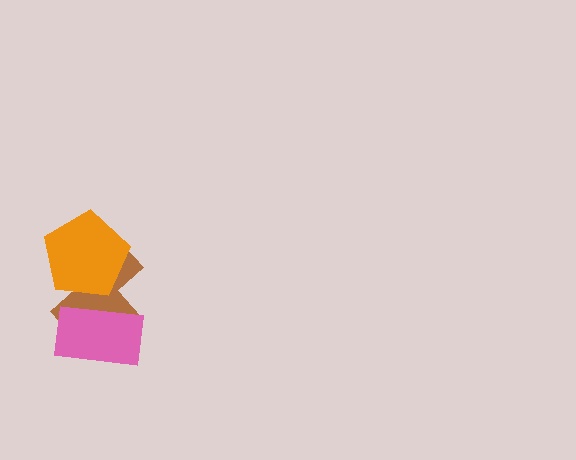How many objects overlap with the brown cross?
2 objects overlap with the brown cross.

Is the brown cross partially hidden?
Yes, it is partially covered by another shape.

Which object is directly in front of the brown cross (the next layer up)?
The orange pentagon is directly in front of the brown cross.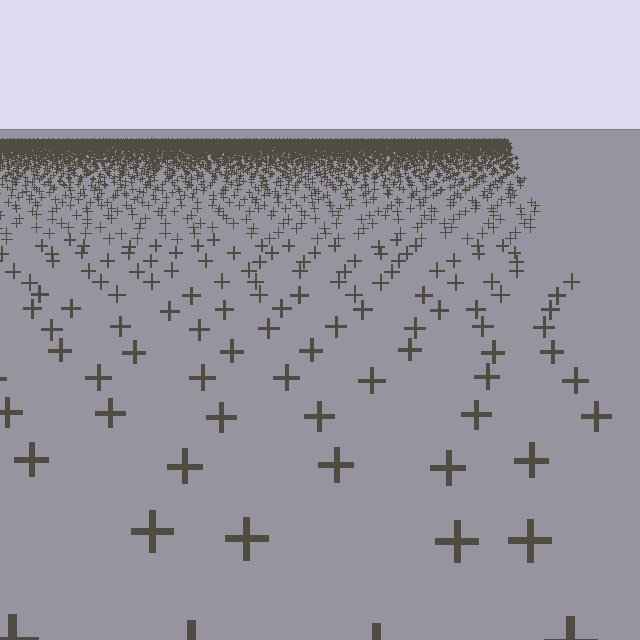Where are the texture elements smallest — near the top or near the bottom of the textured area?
Near the top.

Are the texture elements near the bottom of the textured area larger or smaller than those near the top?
Larger. Near the bottom, elements are closer to the viewer and appear at a bigger on-screen size.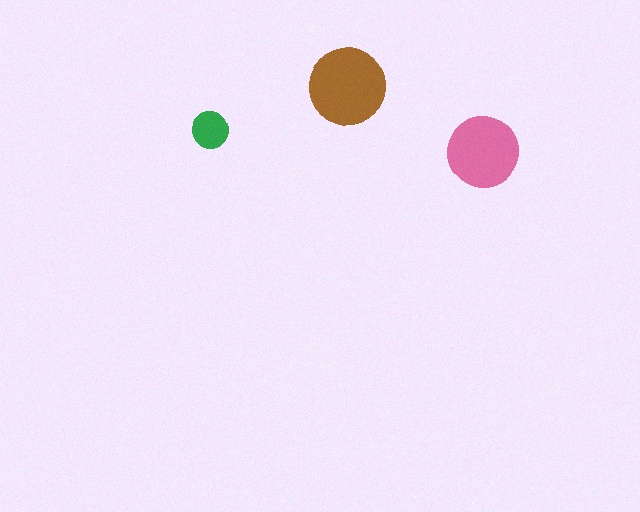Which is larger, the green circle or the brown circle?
The brown one.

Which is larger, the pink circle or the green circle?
The pink one.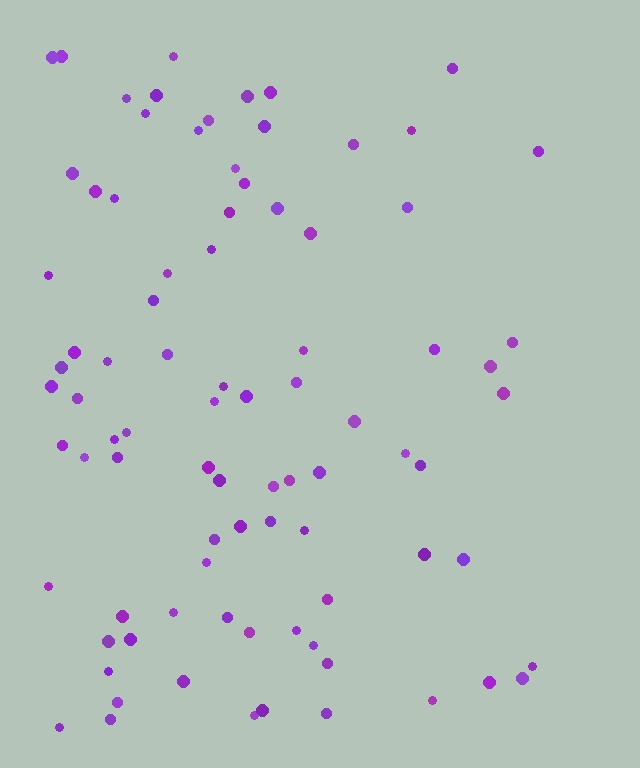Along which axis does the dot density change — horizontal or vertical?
Horizontal.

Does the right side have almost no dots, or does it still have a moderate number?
Still a moderate number, just noticeably fewer than the left.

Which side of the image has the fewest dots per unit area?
The right.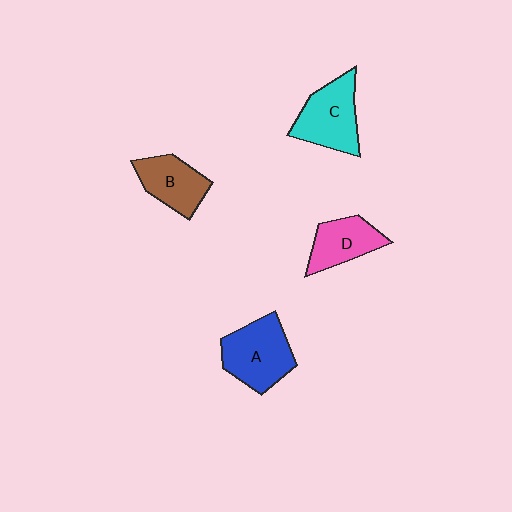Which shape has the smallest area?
Shape D (pink).